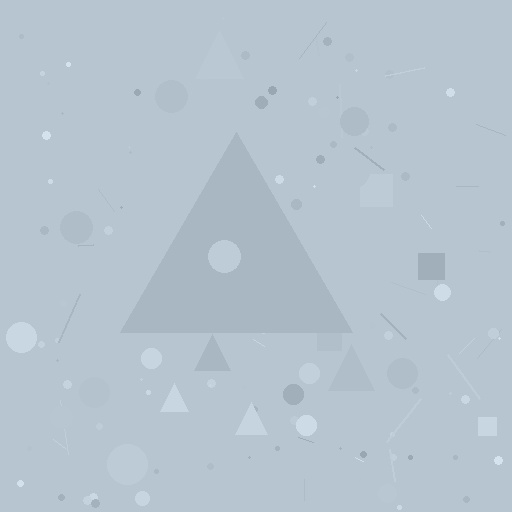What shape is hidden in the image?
A triangle is hidden in the image.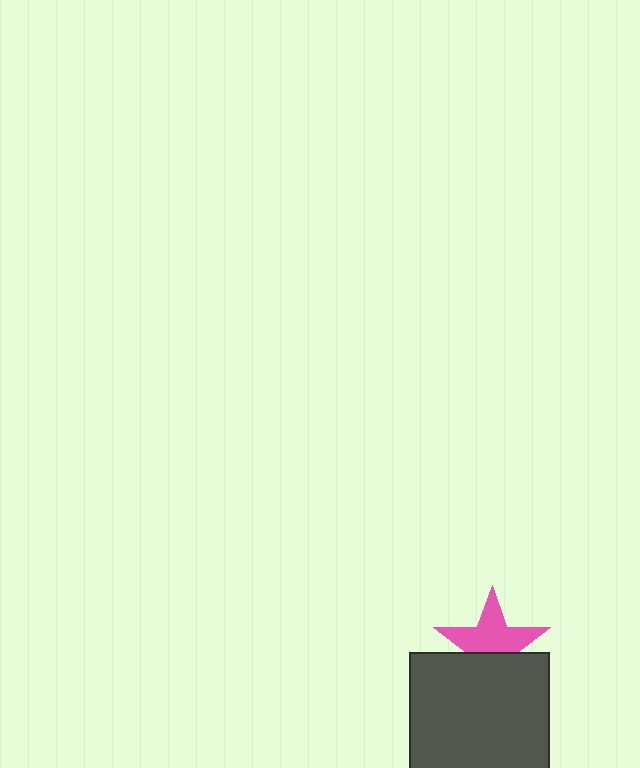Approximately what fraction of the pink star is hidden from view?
Roughly 40% of the pink star is hidden behind the dark gray rectangle.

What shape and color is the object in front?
The object in front is a dark gray rectangle.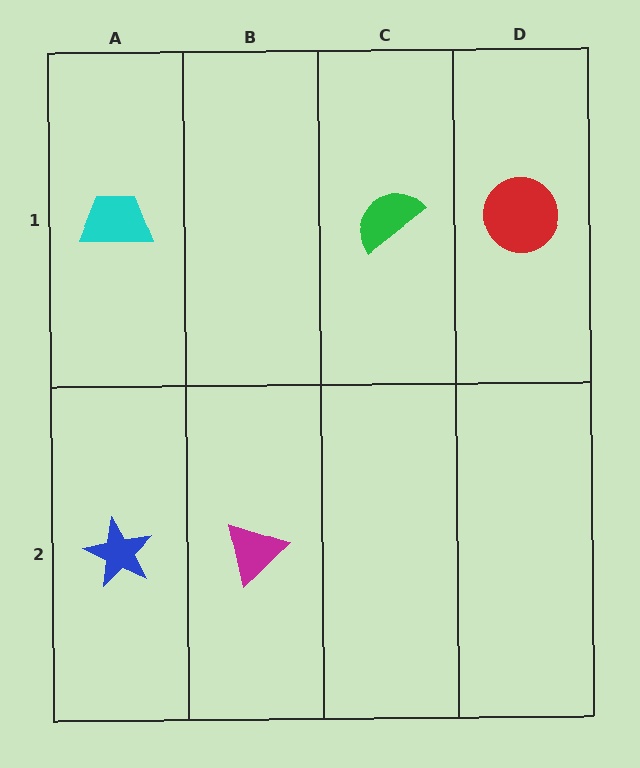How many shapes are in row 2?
2 shapes.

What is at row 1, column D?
A red circle.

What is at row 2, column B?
A magenta triangle.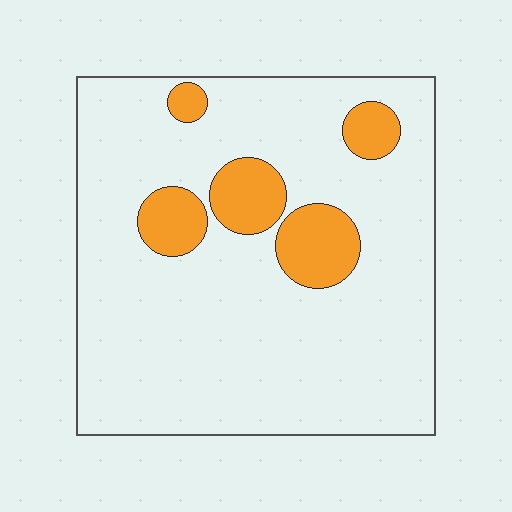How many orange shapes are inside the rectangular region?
5.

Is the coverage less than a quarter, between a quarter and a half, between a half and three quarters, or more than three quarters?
Less than a quarter.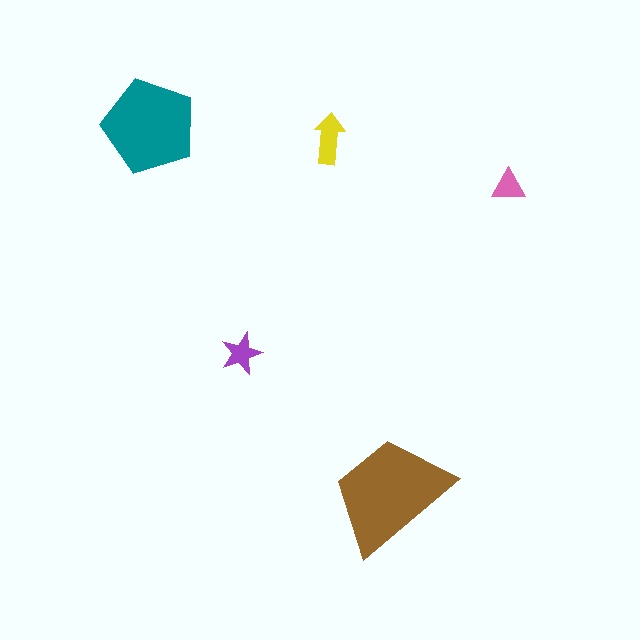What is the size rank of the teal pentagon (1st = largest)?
2nd.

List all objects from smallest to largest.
The pink triangle, the purple star, the yellow arrow, the teal pentagon, the brown trapezoid.